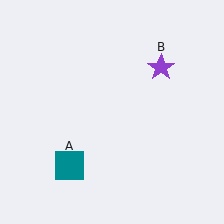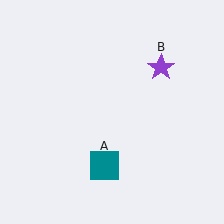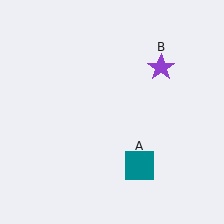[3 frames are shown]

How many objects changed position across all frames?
1 object changed position: teal square (object A).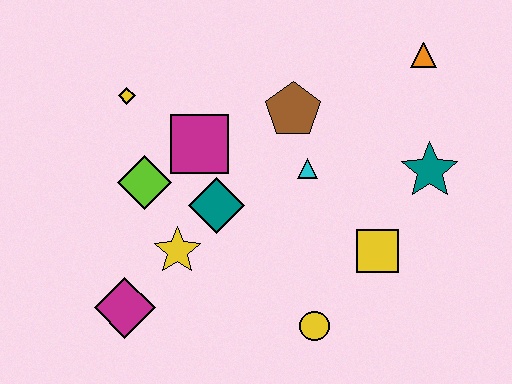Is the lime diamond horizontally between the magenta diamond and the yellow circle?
Yes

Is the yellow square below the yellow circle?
No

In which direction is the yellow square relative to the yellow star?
The yellow square is to the right of the yellow star.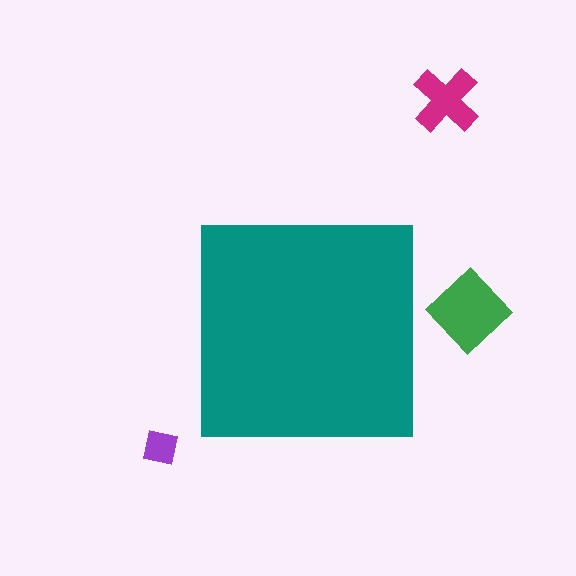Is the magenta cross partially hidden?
No, the magenta cross is fully visible.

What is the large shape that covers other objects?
A teal square.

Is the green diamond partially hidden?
No, the green diamond is fully visible.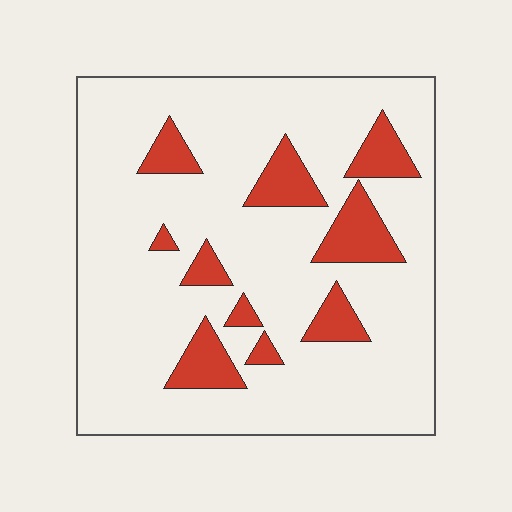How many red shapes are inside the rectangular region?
10.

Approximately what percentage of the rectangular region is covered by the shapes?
Approximately 15%.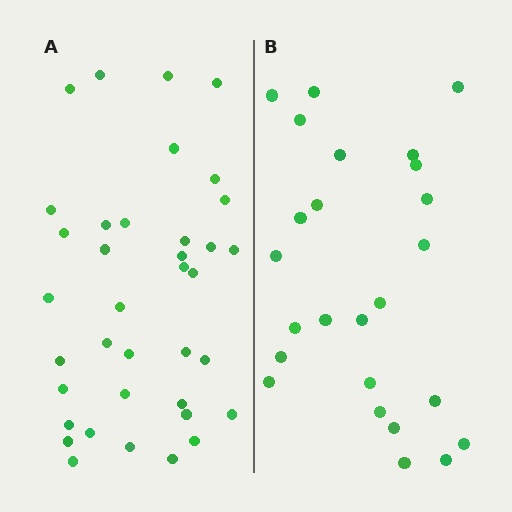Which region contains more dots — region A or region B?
Region A (the left region) has more dots.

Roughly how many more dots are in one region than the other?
Region A has roughly 12 or so more dots than region B.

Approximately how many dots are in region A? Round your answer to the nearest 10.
About 40 dots. (The exact count is 37, which rounds to 40.)